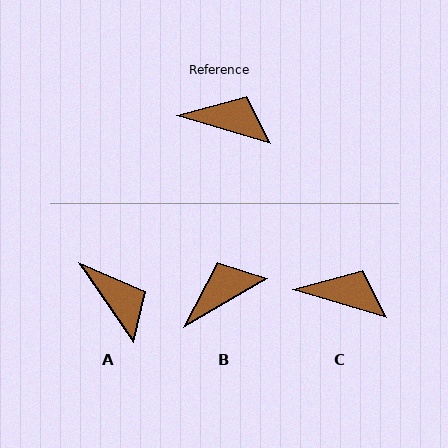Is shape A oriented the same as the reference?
No, it is off by about 39 degrees.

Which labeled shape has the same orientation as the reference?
C.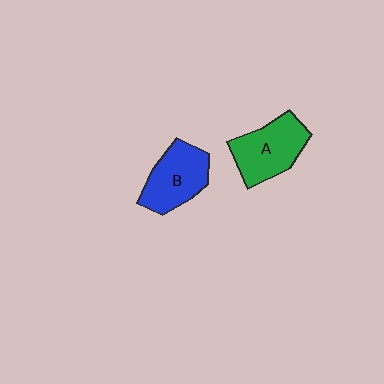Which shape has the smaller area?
Shape B (blue).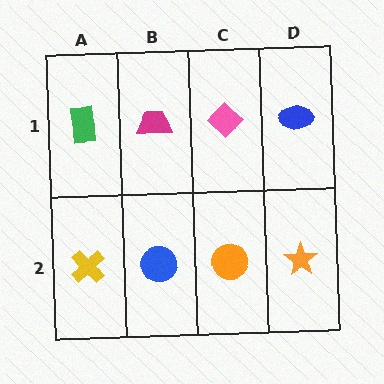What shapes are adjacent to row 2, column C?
A pink diamond (row 1, column C), a blue circle (row 2, column B), an orange star (row 2, column D).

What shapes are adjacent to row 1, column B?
A blue circle (row 2, column B), a green rectangle (row 1, column A), a pink diamond (row 1, column C).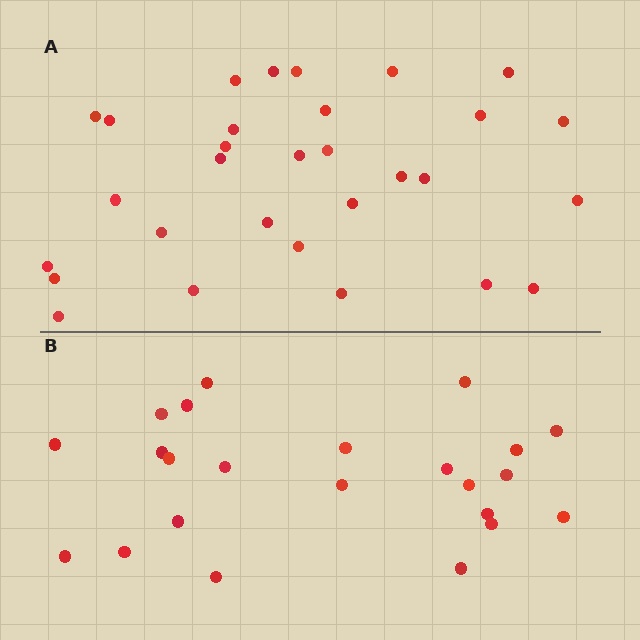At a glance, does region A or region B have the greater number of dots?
Region A (the top region) has more dots.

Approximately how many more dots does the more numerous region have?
Region A has roughly 8 or so more dots than region B.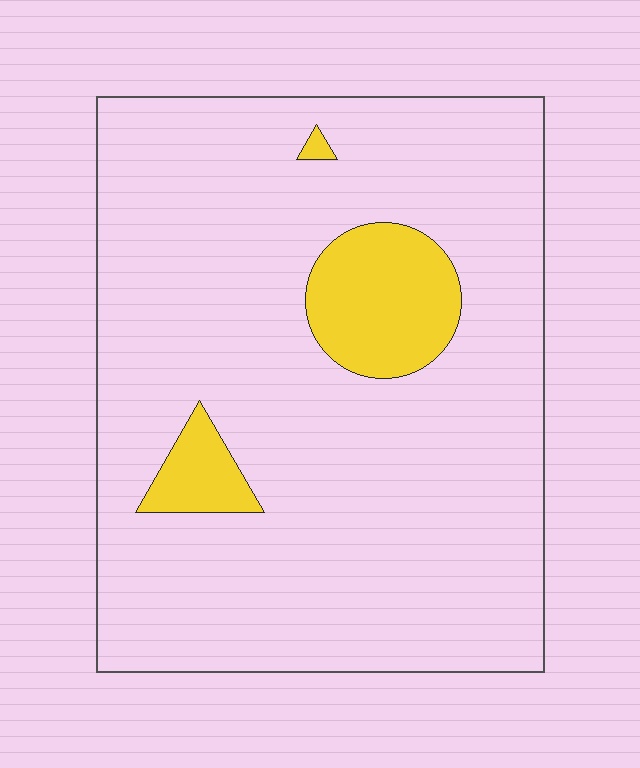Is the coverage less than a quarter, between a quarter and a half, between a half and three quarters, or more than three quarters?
Less than a quarter.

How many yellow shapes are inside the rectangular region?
3.